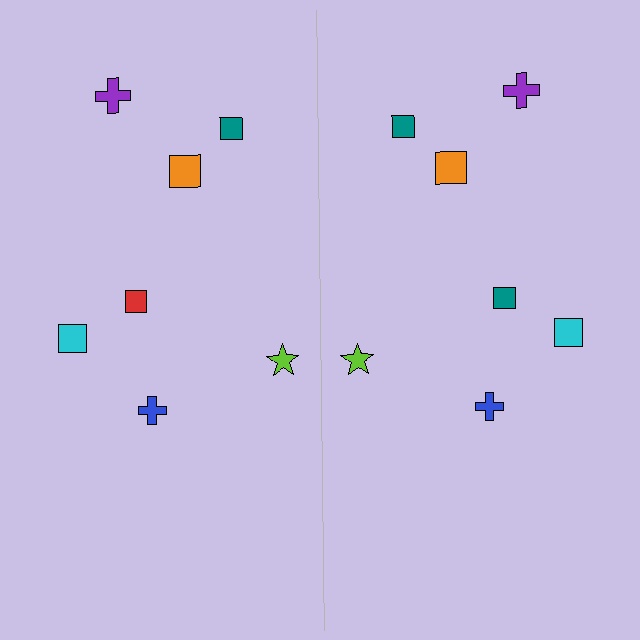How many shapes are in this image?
There are 14 shapes in this image.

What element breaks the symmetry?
The teal square on the right side breaks the symmetry — its mirror counterpart is red.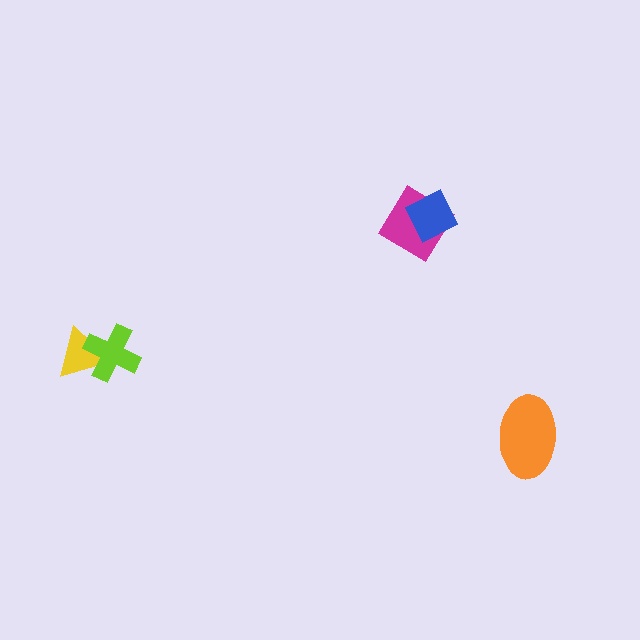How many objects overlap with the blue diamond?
1 object overlaps with the blue diamond.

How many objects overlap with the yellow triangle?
1 object overlaps with the yellow triangle.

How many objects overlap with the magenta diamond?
1 object overlaps with the magenta diamond.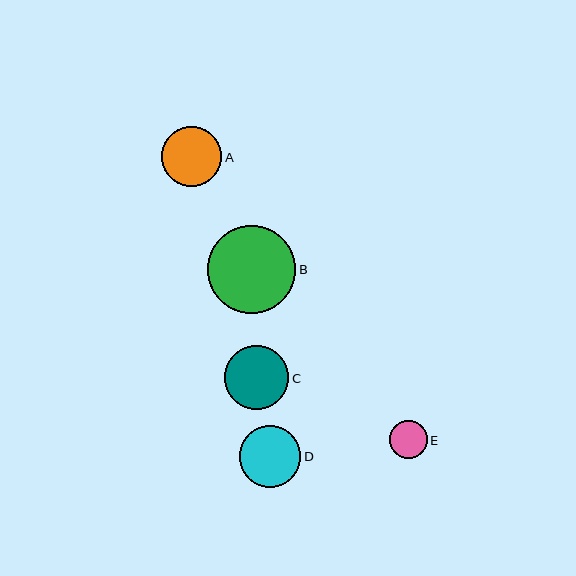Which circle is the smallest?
Circle E is the smallest with a size of approximately 38 pixels.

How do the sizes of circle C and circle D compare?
Circle C and circle D are approximately the same size.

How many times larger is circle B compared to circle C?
Circle B is approximately 1.4 times the size of circle C.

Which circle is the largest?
Circle B is the largest with a size of approximately 88 pixels.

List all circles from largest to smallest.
From largest to smallest: B, C, D, A, E.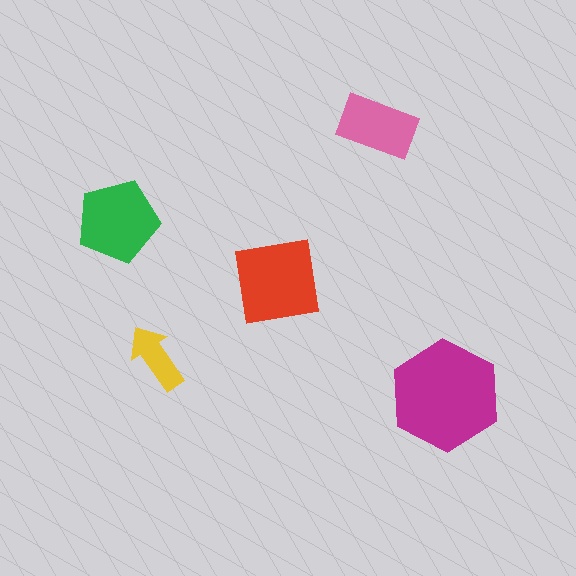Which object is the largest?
The magenta hexagon.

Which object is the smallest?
The yellow arrow.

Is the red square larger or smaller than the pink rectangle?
Larger.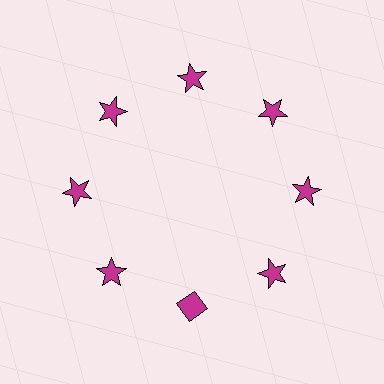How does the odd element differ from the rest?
It has a different shape: diamond instead of star.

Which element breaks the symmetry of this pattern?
The magenta diamond at roughly the 6 o'clock position breaks the symmetry. All other shapes are magenta stars.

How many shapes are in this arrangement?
There are 8 shapes arranged in a ring pattern.